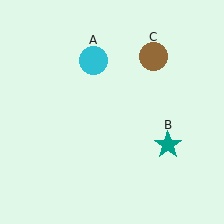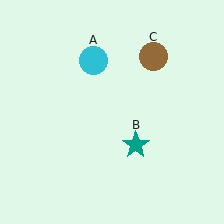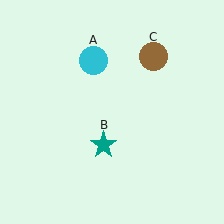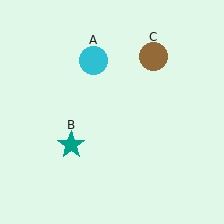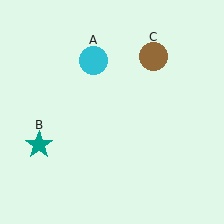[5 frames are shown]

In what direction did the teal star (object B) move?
The teal star (object B) moved left.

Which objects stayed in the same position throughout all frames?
Cyan circle (object A) and brown circle (object C) remained stationary.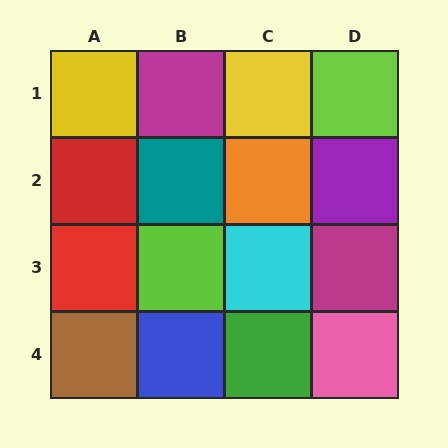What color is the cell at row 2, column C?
Orange.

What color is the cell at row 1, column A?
Yellow.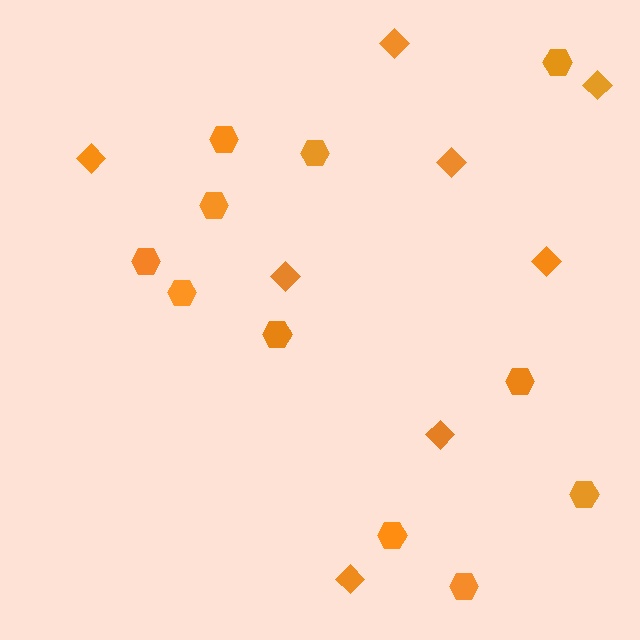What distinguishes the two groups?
There are 2 groups: one group of hexagons (11) and one group of diamonds (8).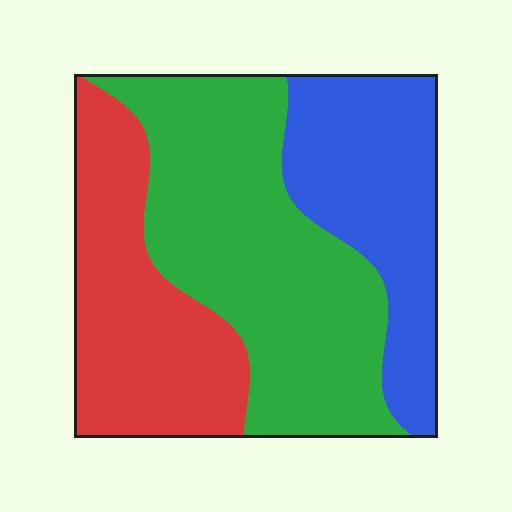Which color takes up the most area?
Green, at roughly 45%.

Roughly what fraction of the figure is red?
Red covers around 30% of the figure.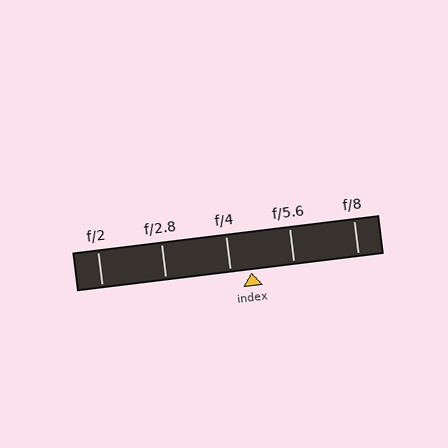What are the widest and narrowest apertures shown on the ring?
The widest aperture shown is f/2 and the narrowest is f/8.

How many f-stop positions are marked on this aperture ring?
There are 5 f-stop positions marked.